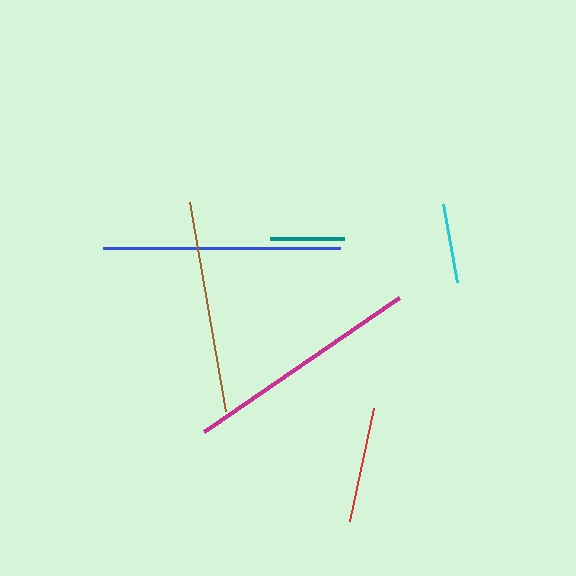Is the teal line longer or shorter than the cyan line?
The cyan line is longer than the teal line.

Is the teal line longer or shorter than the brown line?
The brown line is longer than the teal line.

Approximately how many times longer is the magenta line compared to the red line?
The magenta line is approximately 2.1 times the length of the red line.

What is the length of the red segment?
The red segment is approximately 116 pixels long.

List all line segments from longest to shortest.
From longest to shortest: magenta, blue, brown, red, cyan, teal.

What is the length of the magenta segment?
The magenta segment is approximately 237 pixels long.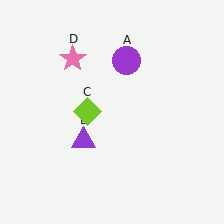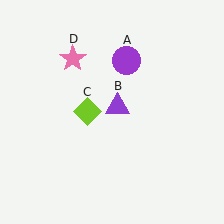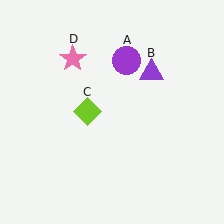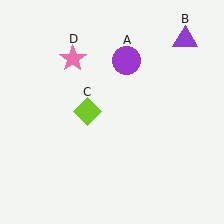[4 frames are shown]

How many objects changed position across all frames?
1 object changed position: purple triangle (object B).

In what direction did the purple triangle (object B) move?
The purple triangle (object B) moved up and to the right.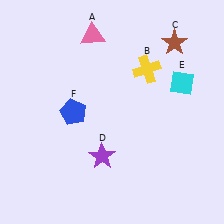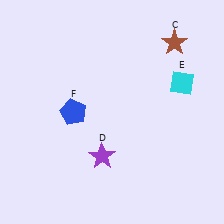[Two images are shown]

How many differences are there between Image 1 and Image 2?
There are 2 differences between the two images.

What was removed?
The yellow cross (B), the pink triangle (A) were removed in Image 2.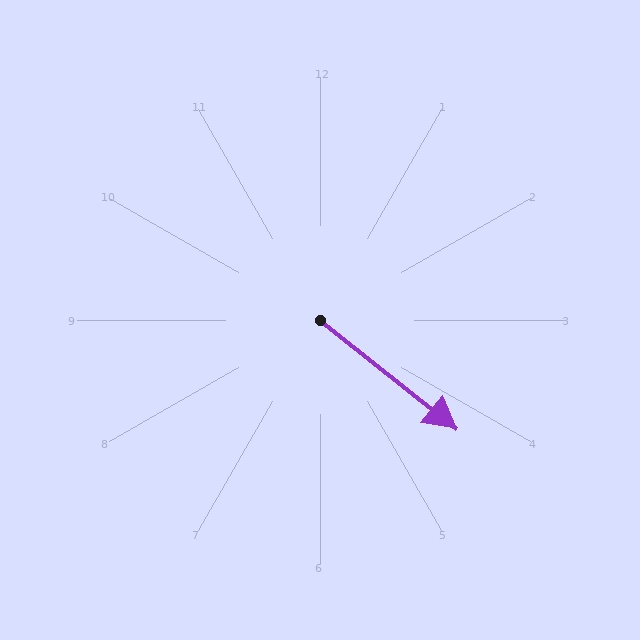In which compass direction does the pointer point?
Southeast.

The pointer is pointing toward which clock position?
Roughly 4 o'clock.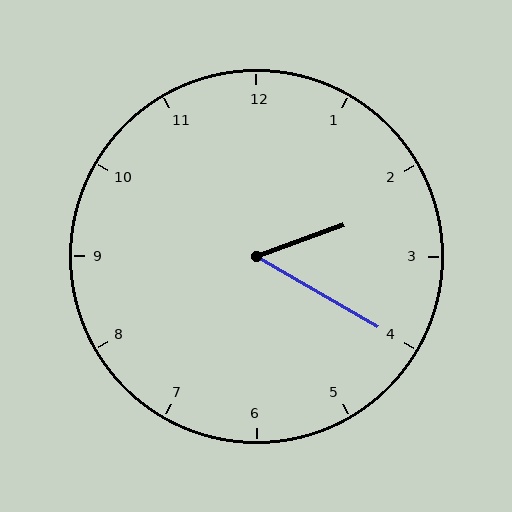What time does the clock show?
2:20.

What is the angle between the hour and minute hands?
Approximately 50 degrees.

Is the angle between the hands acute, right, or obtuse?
It is acute.